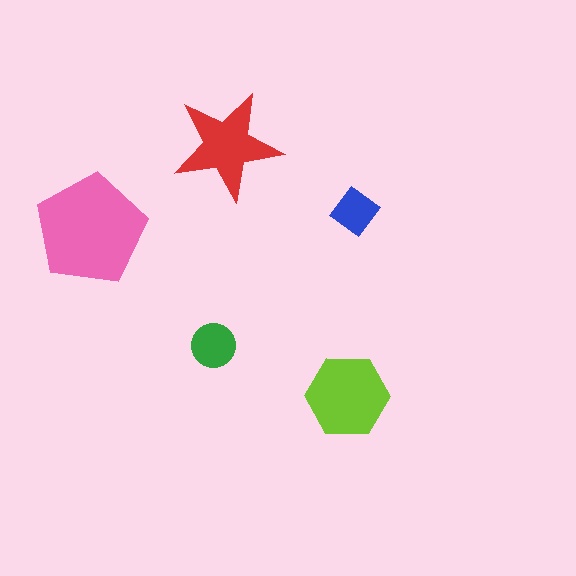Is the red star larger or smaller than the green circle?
Larger.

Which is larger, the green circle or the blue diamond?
The green circle.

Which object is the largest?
The pink pentagon.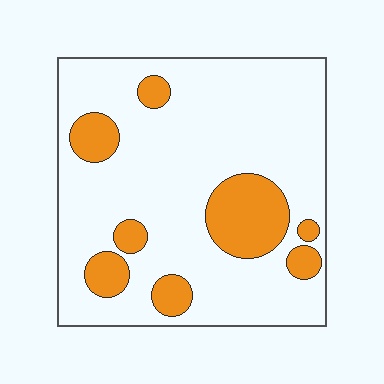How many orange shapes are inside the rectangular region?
8.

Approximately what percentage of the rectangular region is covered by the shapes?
Approximately 20%.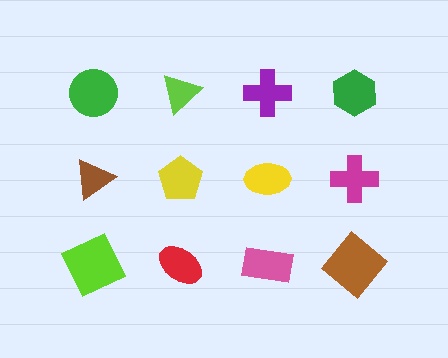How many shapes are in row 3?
4 shapes.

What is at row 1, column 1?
A green circle.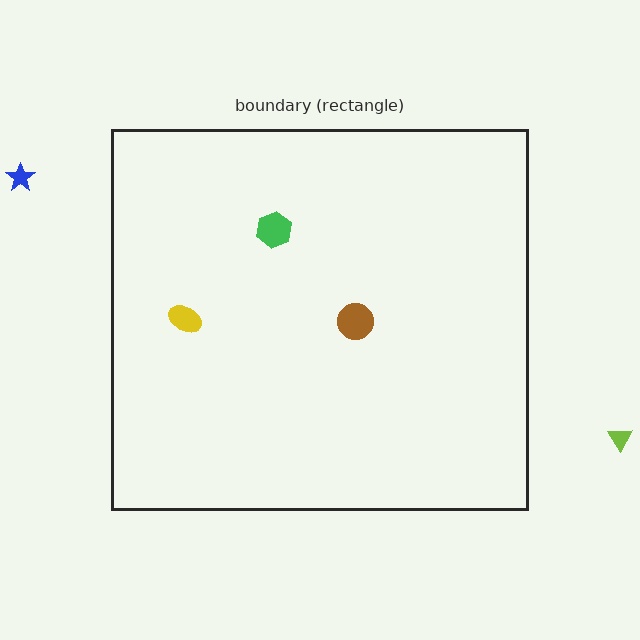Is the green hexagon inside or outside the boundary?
Inside.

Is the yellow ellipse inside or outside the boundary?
Inside.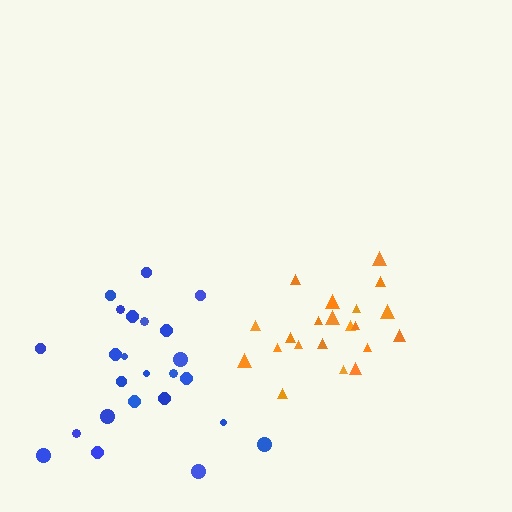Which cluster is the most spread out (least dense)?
Blue.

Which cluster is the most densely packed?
Orange.